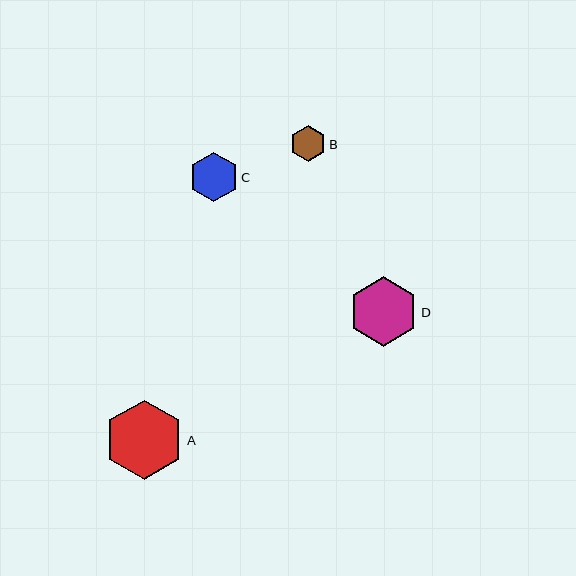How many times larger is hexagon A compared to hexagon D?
Hexagon A is approximately 1.1 times the size of hexagon D.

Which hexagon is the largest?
Hexagon A is the largest with a size of approximately 79 pixels.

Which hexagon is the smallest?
Hexagon B is the smallest with a size of approximately 36 pixels.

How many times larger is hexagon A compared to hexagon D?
Hexagon A is approximately 1.1 times the size of hexagon D.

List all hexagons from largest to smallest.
From largest to smallest: A, D, C, B.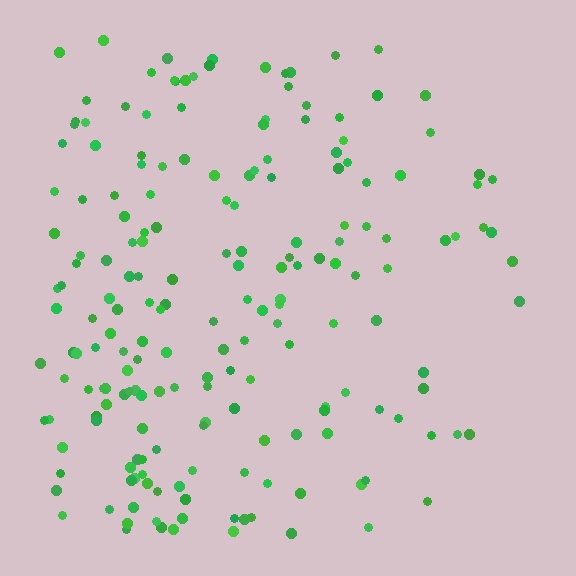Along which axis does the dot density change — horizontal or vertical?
Horizontal.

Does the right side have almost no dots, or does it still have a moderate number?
Still a moderate number, just noticeably fewer than the left.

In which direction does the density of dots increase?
From right to left, with the left side densest.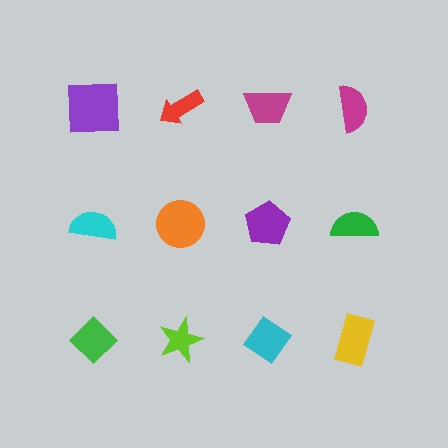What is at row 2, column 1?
A cyan semicircle.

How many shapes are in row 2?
4 shapes.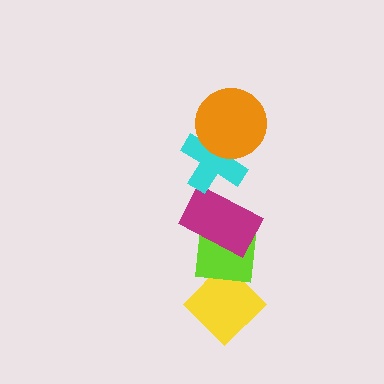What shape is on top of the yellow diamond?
The lime square is on top of the yellow diamond.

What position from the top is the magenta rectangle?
The magenta rectangle is 3rd from the top.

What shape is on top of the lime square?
The magenta rectangle is on top of the lime square.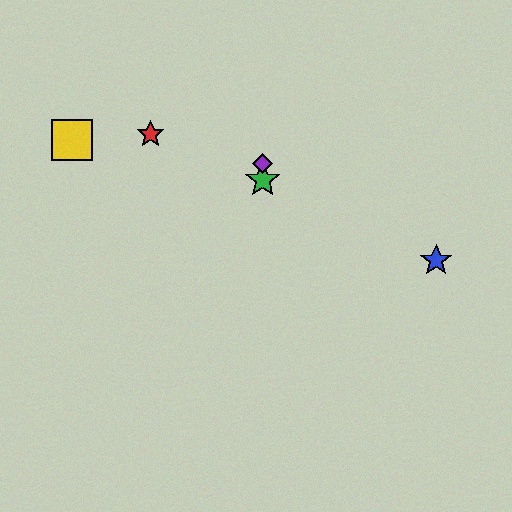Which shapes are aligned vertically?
The green star, the purple diamond are aligned vertically.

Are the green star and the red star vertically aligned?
No, the green star is at x≈263 and the red star is at x≈151.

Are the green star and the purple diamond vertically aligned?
Yes, both are at x≈263.